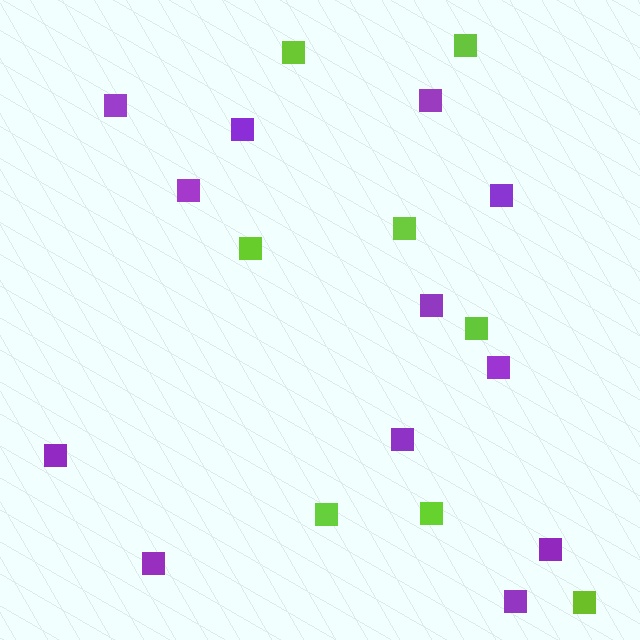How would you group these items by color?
There are 2 groups: one group of lime squares (8) and one group of purple squares (12).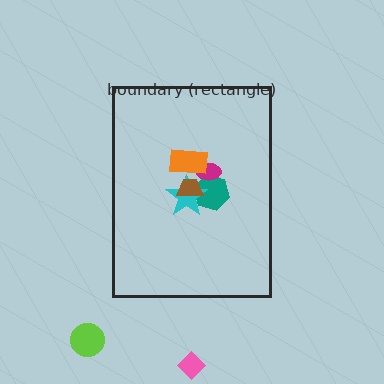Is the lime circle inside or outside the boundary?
Outside.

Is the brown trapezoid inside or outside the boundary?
Inside.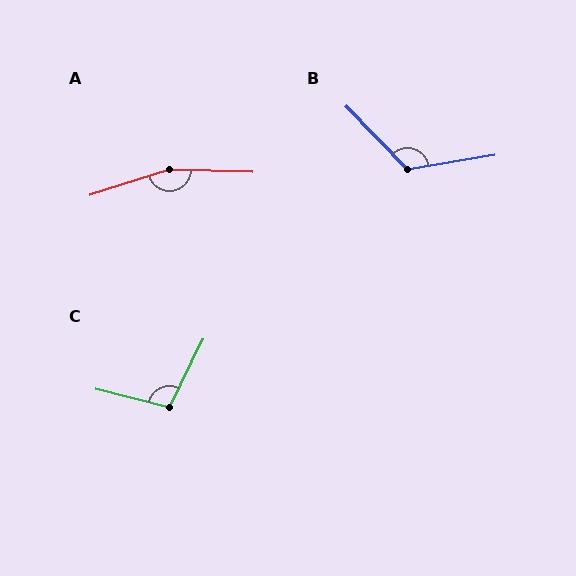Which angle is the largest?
A, at approximately 160 degrees.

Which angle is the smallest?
C, at approximately 102 degrees.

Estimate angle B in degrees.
Approximately 125 degrees.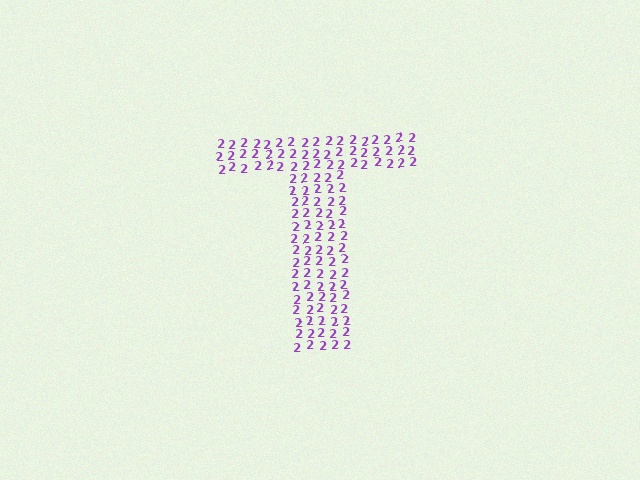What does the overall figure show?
The overall figure shows the letter T.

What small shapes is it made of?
It is made of small digit 2's.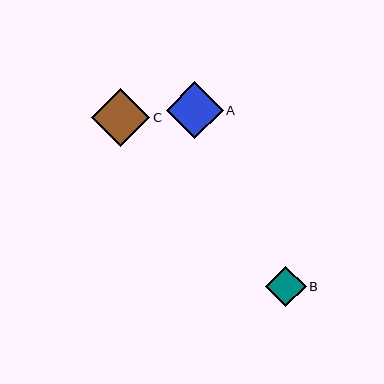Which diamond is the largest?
Diamond C is the largest with a size of approximately 58 pixels.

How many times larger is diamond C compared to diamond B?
Diamond C is approximately 1.4 times the size of diamond B.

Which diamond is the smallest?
Diamond B is the smallest with a size of approximately 41 pixels.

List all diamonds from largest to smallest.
From largest to smallest: C, A, B.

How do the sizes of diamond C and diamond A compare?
Diamond C and diamond A are approximately the same size.